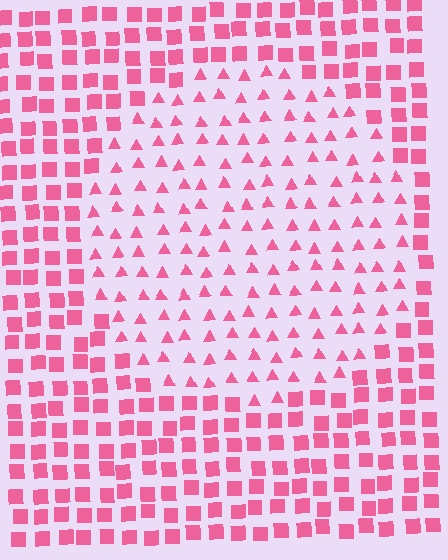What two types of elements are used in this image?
The image uses triangles inside the circle region and squares outside it.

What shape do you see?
I see a circle.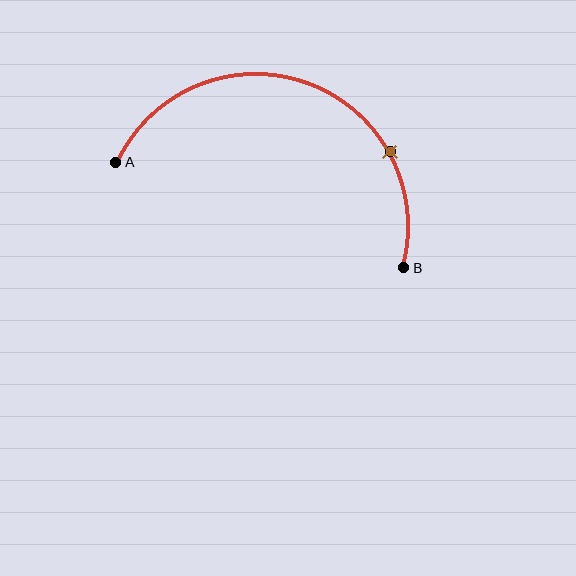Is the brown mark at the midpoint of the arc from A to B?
No. The brown mark lies on the arc but is closer to endpoint B. The arc midpoint would be at the point on the curve equidistant along the arc from both A and B.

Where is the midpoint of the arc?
The arc midpoint is the point on the curve farthest from the straight line joining A and B. It sits above that line.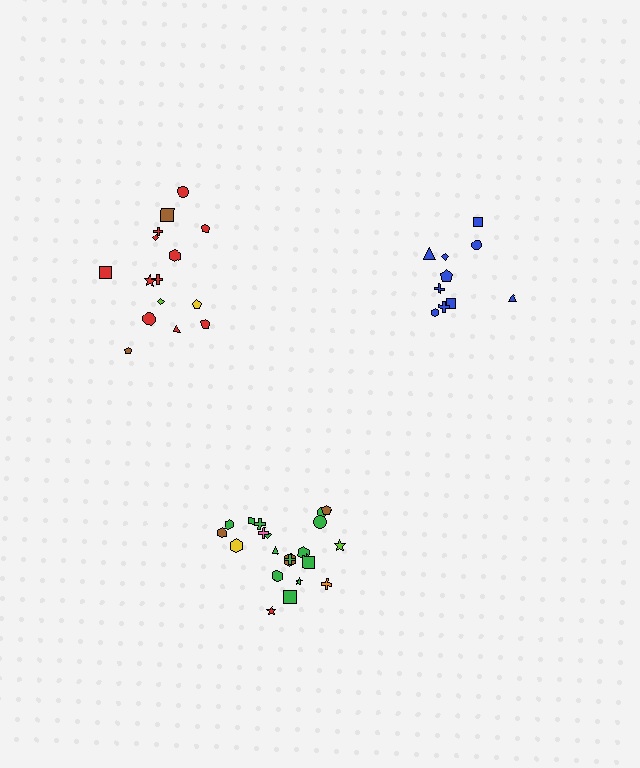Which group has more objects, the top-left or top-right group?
The top-left group.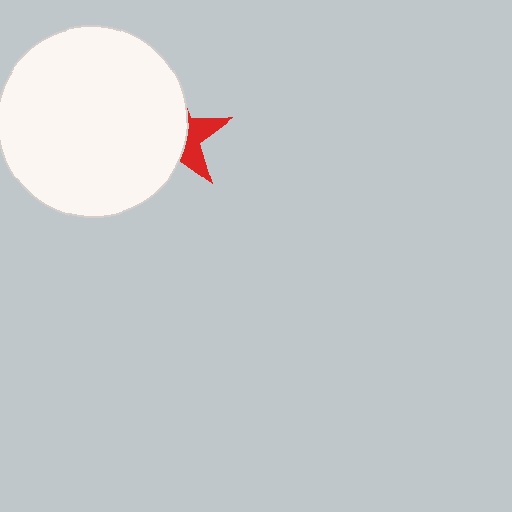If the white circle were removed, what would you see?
You would see the complete red star.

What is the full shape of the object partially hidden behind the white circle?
The partially hidden object is a red star.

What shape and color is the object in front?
The object in front is a white circle.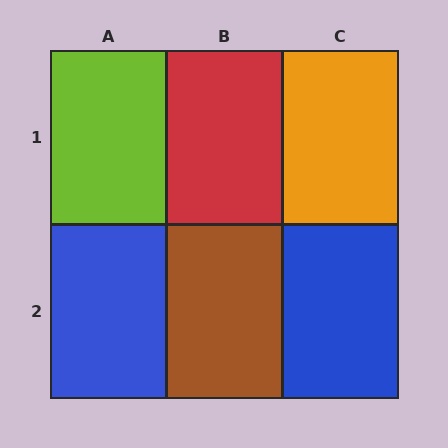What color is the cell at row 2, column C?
Blue.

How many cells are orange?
1 cell is orange.